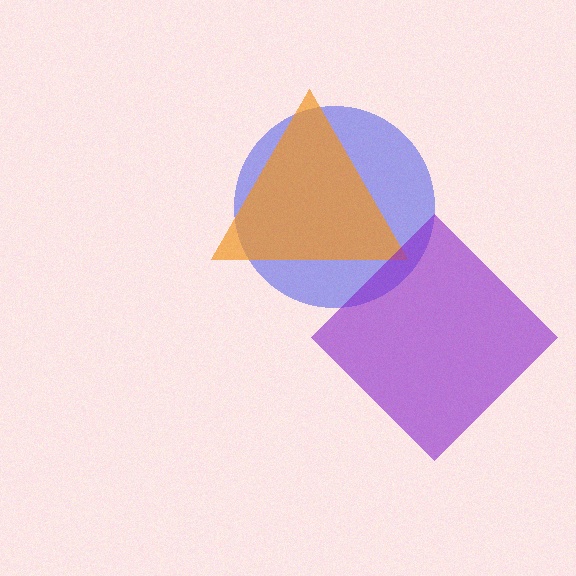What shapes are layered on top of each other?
The layered shapes are: a blue circle, an orange triangle, a purple diamond.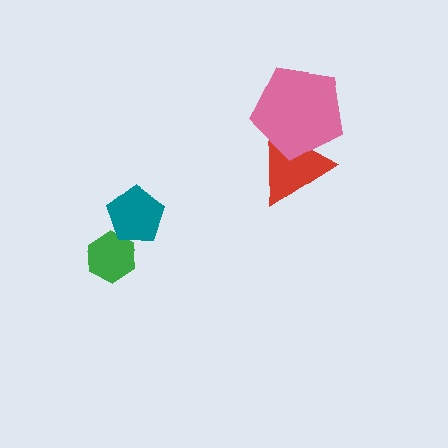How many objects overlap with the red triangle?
1 object overlaps with the red triangle.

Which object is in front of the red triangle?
The pink pentagon is in front of the red triangle.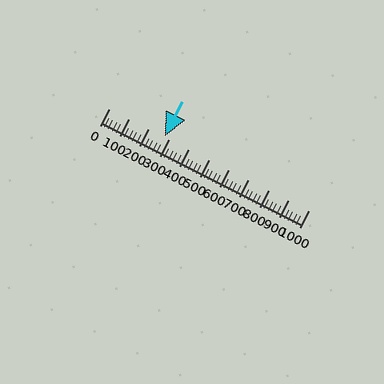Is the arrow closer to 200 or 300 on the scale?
The arrow is closer to 300.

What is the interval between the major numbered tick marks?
The major tick marks are spaced 100 units apart.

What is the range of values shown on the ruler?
The ruler shows values from 0 to 1000.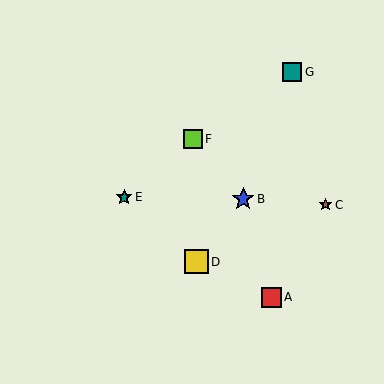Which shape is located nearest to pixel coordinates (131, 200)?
The teal star (labeled E) at (124, 197) is nearest to that location.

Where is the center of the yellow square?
The center of the yellow square is at (196, 262).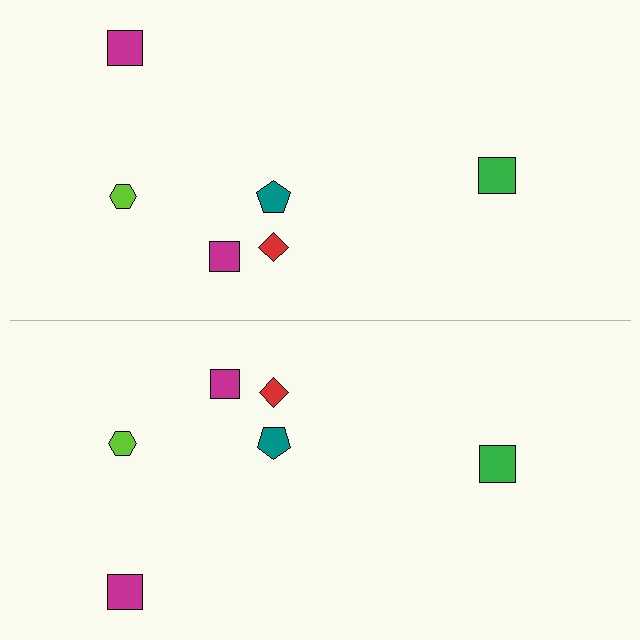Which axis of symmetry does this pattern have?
The pattern has a horizontal axis of symmetry running through the center of the image.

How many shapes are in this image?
There are 12 shapes in this image.